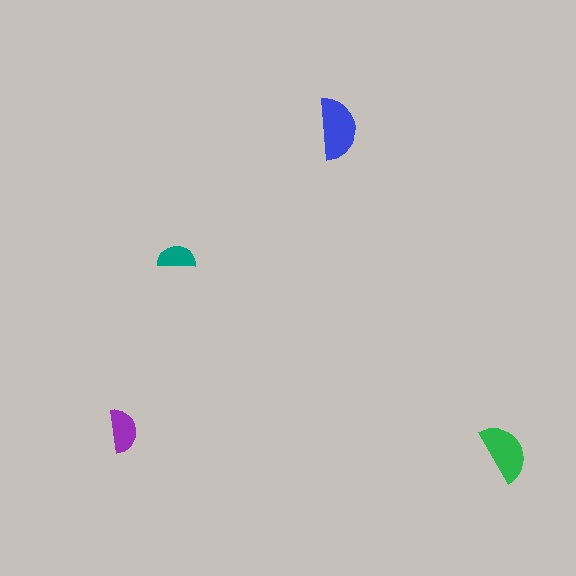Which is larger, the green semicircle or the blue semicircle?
The blue one.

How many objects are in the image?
There are 4 objects in the image.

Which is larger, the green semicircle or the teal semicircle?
The green one.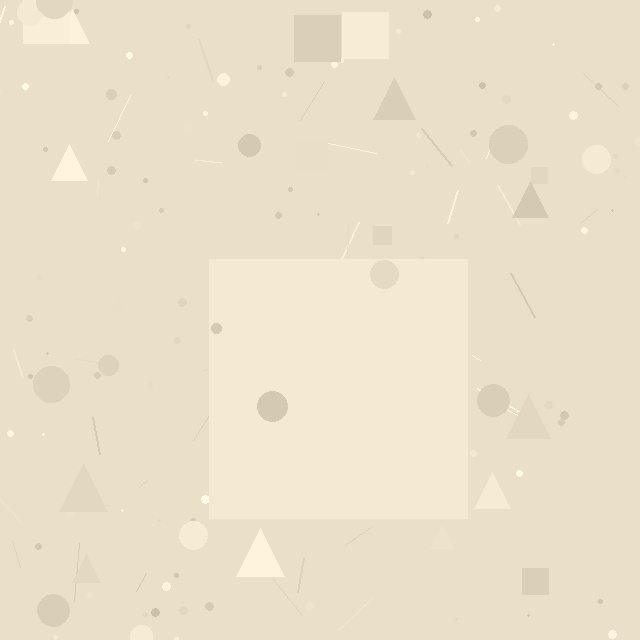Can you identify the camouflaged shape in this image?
The camouflaged shape is a square.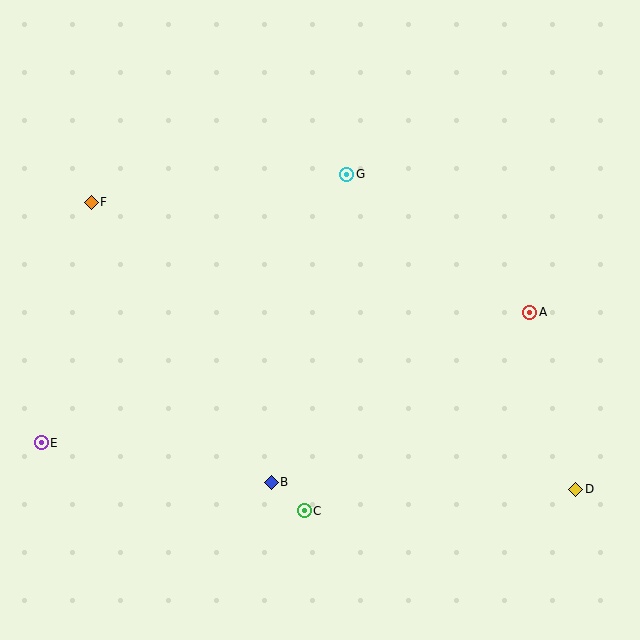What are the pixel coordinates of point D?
Point D is at (576, 489).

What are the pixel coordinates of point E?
Point E is at (41, 443).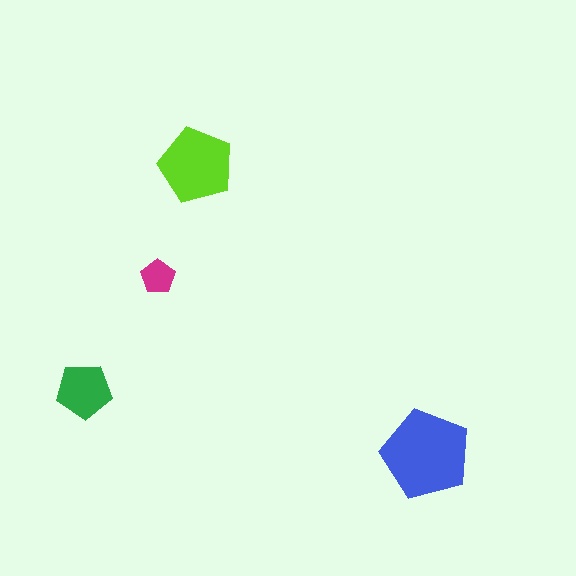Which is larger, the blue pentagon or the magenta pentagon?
The blue one.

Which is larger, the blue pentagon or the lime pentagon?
The blue one.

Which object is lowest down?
The blue pentagon is bottommost.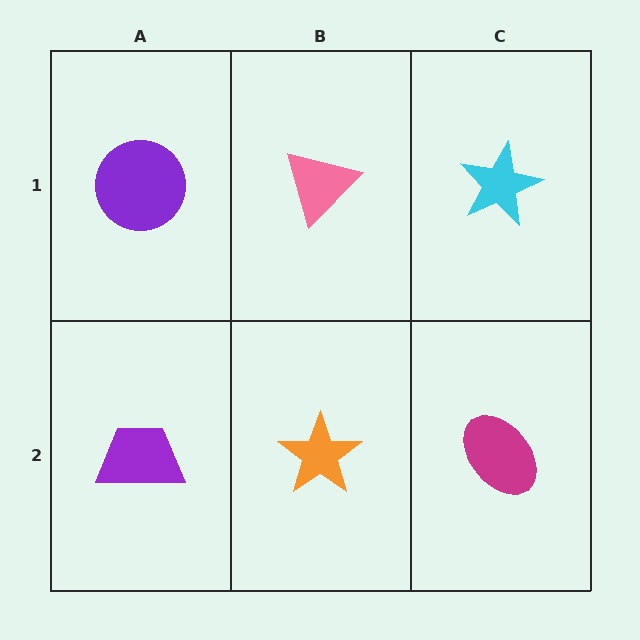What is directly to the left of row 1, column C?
A pink triangle.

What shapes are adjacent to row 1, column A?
A purple trapezoid (row 2, column A), a pink triangle (row 1, column B).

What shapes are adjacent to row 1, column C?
A magenta ellipse (row 2, column C), a pink triangle (row 1, column B).